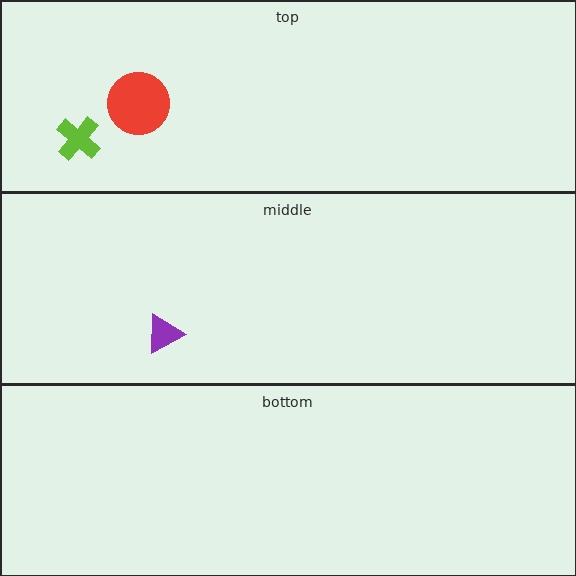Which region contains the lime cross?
The top region.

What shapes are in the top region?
The red circle, the lime cross.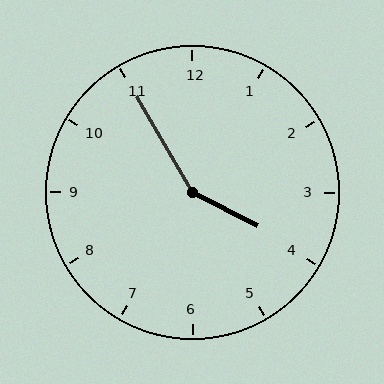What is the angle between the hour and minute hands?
Approximately 148 degrees.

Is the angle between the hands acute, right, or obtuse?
It is obtuse.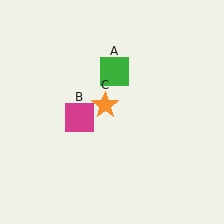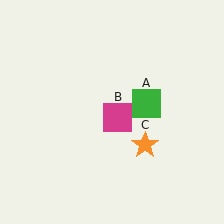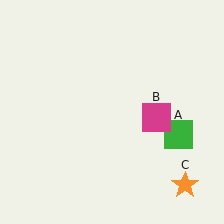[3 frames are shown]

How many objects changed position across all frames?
3 objects changed position: green square (object A), magenta square (object B), orange star (object C).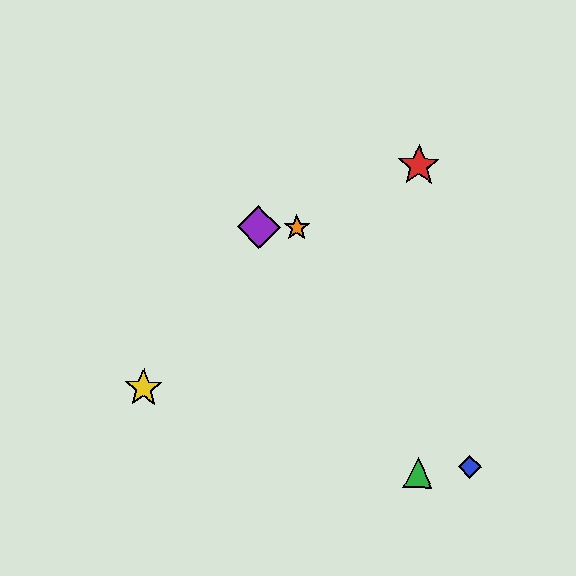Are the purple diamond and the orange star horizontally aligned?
Yes, both are at y≈227.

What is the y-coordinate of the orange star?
The orange star is at y≈228.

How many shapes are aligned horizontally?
2 shapes (the purple diamond, the orange star) are aligned horizontally.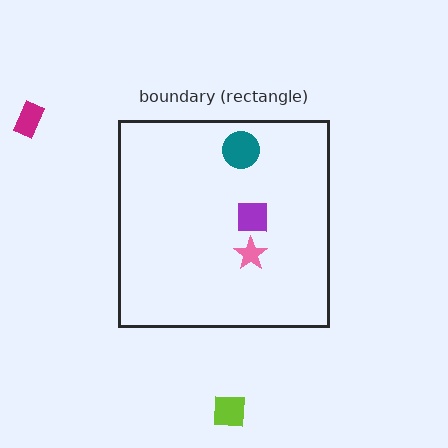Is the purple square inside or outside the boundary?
Inside.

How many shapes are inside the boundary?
3 inside, 2 outside.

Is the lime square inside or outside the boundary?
Outside.